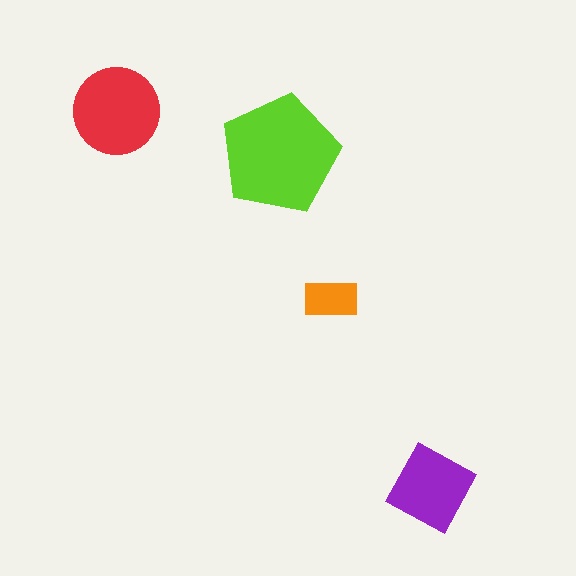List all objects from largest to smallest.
The lime pentagon, the red circle, the purple square, the orange rectangle.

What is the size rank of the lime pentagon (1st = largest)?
1st.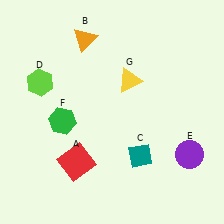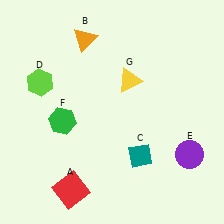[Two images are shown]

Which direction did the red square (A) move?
The red square (A) moved down.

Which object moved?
The red square (A) moved down.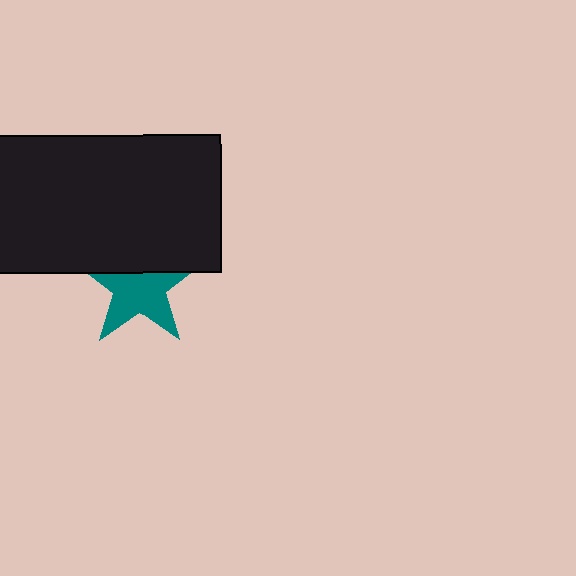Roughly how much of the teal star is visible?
About half of it is visible (roughly 62%).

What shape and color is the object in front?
The object in front is a black rectangle.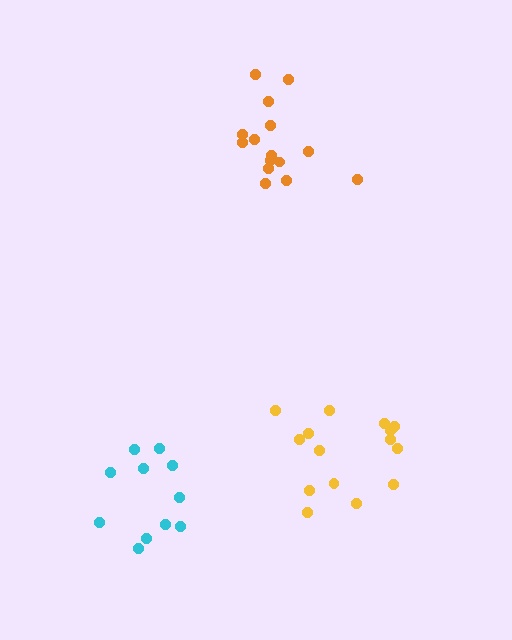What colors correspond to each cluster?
The clusters are colored: yellow, orange, cyan.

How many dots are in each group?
Group 1: 15 dots, Group 2: 15 dots, Group 3: 11 dots (41 total).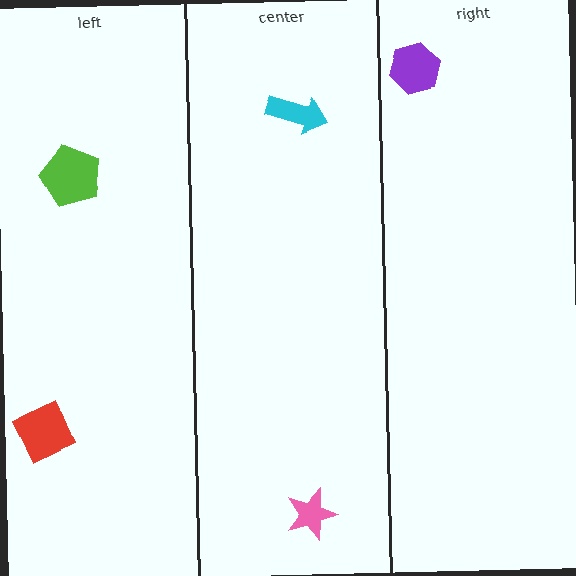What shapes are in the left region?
The red diamond, the lime pentagon.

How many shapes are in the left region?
2.